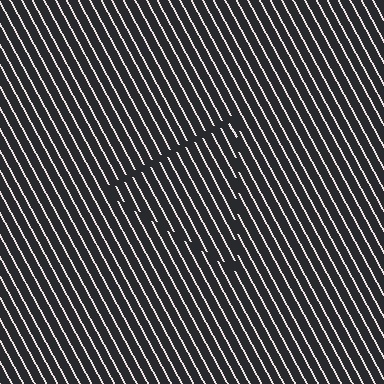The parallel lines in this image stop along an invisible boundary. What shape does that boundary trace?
An illusory triangle. The interior of the shape contains the same grating, shifted by half a period — the contour is defined by the phase discontinuity where line-ends from the inner and outer gratings abut.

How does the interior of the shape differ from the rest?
The interior of the shape contains the same grating, shifted by half a period — the contour is defined by the phase discontinuity where line-ends from the inner and outer gratings abut.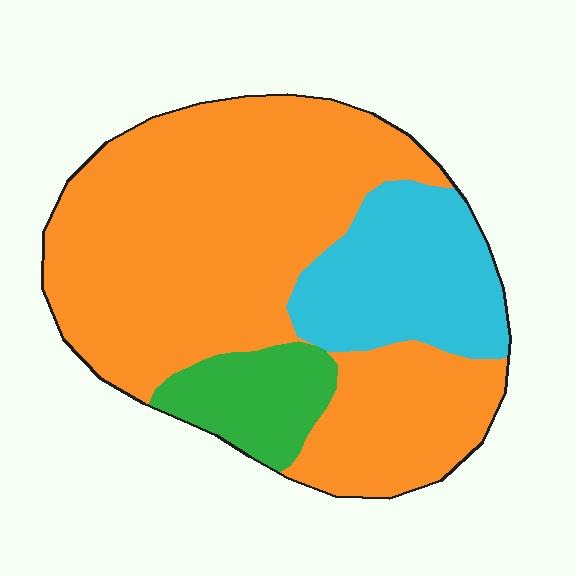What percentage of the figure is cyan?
Cyan covers around 20% of the figure.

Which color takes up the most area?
Orange, at roughly 70%.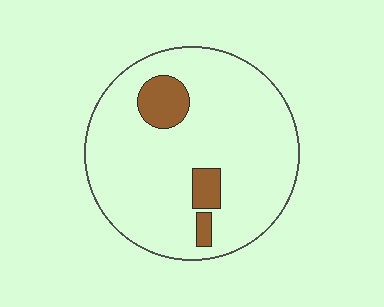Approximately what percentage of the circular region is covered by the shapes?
Approximately 10%.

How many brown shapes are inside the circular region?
3.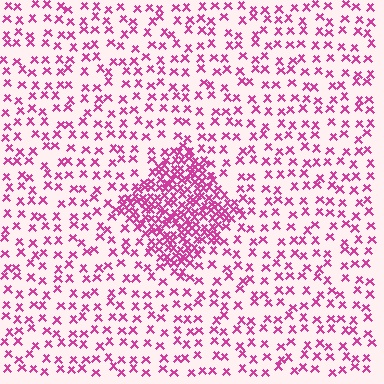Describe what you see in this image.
The image contains small magenta elements arranged at two different densities. A diamond-shaped region is visible where the elements are more densely packed than the surrounding area.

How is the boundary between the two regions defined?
The boundary is defined by a change in element density (approximately 3.1x ratio). All elements are the same color, size, and shape.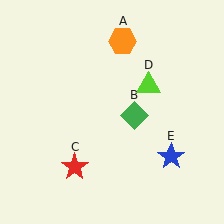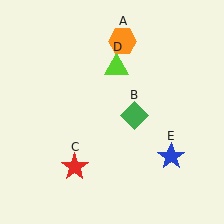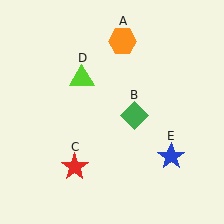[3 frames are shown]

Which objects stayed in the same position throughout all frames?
Orange hexagon (object A) and green diamond (object B) and red star (object C) and blue star (object E) remained stationary.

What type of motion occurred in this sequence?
The lime triangle (object D) rotated counterclockwise around the center of the scene.